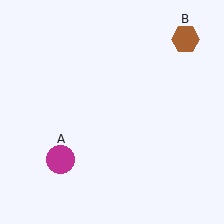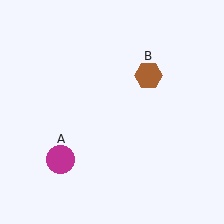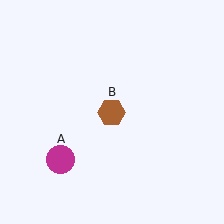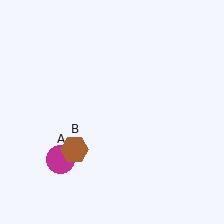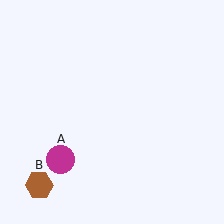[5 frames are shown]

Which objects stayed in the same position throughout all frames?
Magenta circle (object A) remained stationary.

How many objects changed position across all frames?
1 object changed position: brown hexagon (object B).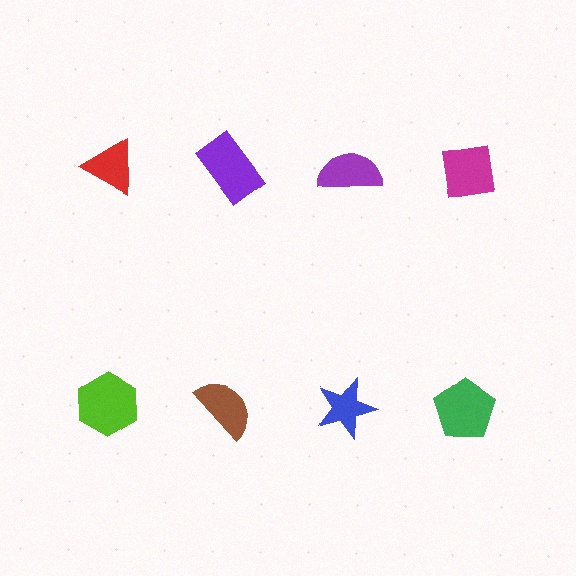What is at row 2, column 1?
A lime hexagon.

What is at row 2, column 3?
A blue star.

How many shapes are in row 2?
4 shapes.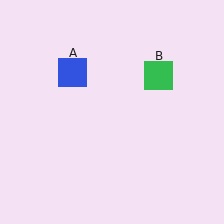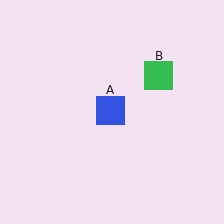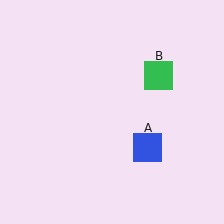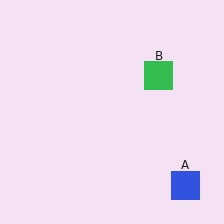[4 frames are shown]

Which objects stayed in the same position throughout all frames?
Green square (object B) remained stationary.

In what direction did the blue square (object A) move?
The blue square (object A) moved down and to the right.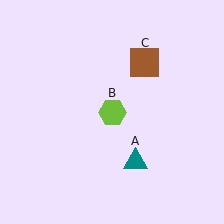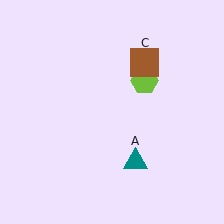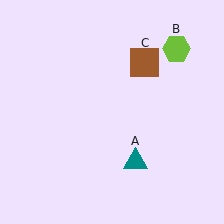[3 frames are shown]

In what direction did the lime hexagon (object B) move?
The lime hexagon (object B) moved up and to the right.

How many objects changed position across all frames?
1 object changed position: lime hexagon (object B).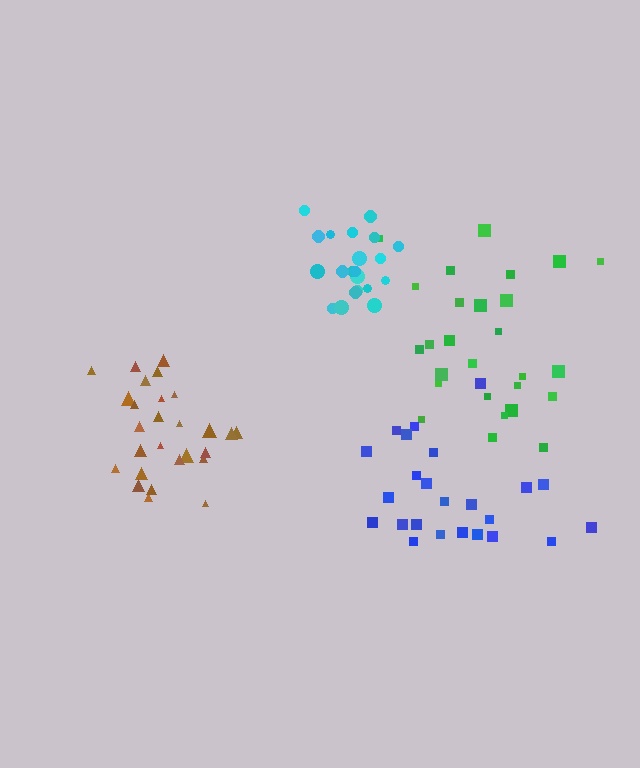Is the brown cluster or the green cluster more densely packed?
Brown.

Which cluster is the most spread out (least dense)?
Green.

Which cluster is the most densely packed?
Cyan.